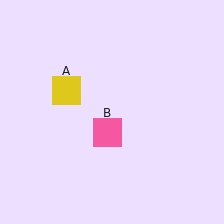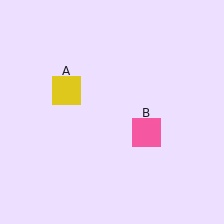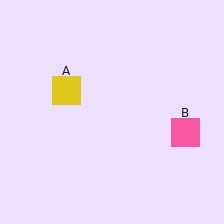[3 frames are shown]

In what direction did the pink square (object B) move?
The pink square (object B) moved right.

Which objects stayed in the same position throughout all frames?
Yellow square (object A) remained stationary.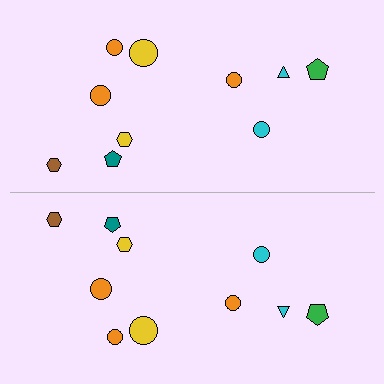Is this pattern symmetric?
Yes, this pattern has bilateral (reflection) symmetry.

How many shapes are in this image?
There are 20 shapes in this image.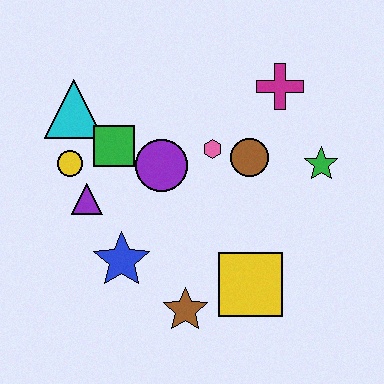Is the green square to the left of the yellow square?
Yes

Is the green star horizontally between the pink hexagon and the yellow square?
No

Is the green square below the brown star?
No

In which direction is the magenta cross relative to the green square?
The magenta cross is to the right of the green square.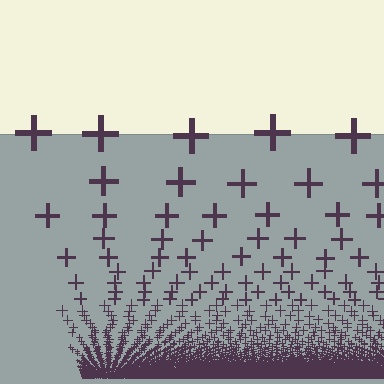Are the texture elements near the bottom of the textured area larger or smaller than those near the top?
Smaller. The gradient is inverted — elements near the bottom are smaller and denser.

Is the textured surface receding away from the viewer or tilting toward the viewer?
The surface appears to tilt toward the viewer. Texture elements get larger and sparser toward the top.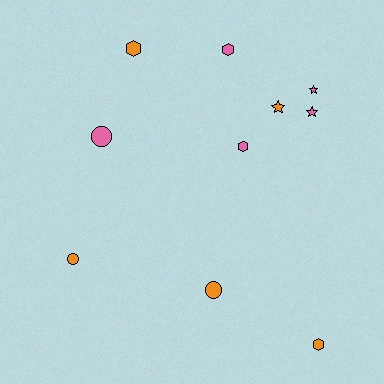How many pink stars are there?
There are 2 pink stars.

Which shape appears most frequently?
Hexagon, with 4 objects.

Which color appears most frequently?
Orange, with 5 objects.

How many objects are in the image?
There are 10 objects.